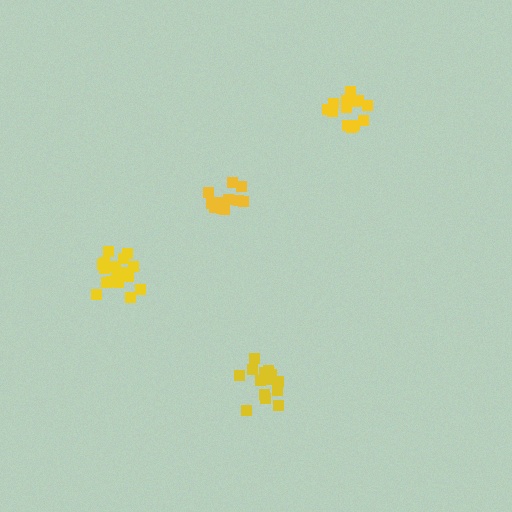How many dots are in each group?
Group 1: 12 dots, Group 2: 13 dots, Group 3: 15 dots, Group 4: 18 dots (58 total).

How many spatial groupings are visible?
There are 4 spatial groupings.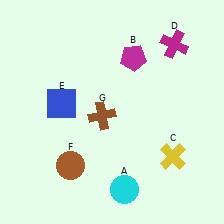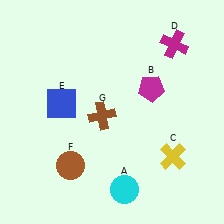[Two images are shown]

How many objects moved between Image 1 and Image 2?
1 object moved between the two images.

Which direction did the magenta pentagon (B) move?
The magenta pentagon (B) moved down.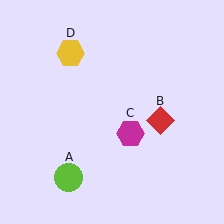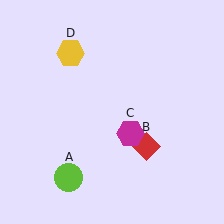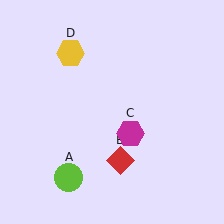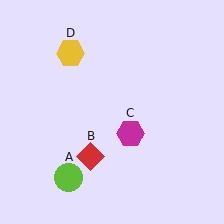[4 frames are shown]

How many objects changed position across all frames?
1 object changed position: red diamond (object B).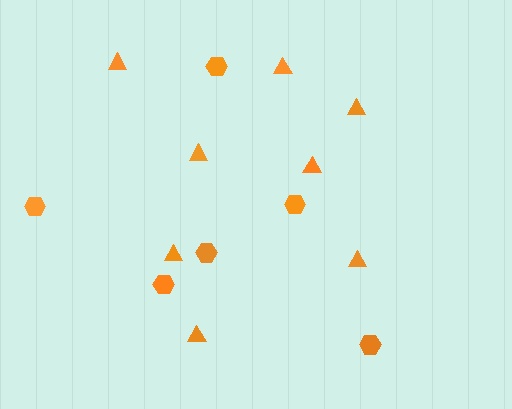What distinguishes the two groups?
There are 2 groups: one group of triangles (8) and one group of hexagons (6).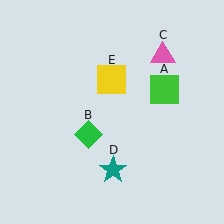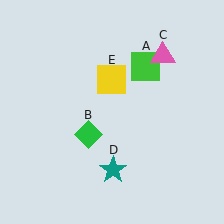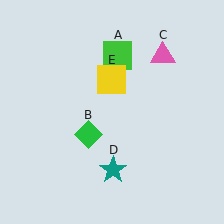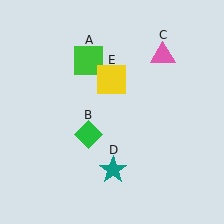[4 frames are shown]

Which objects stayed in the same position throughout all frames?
Green diamond (object B) and pink triangle (object C) and teal star (object D) and yellow square (object E) remained stationary.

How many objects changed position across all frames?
1 object changed position: green square (object A).